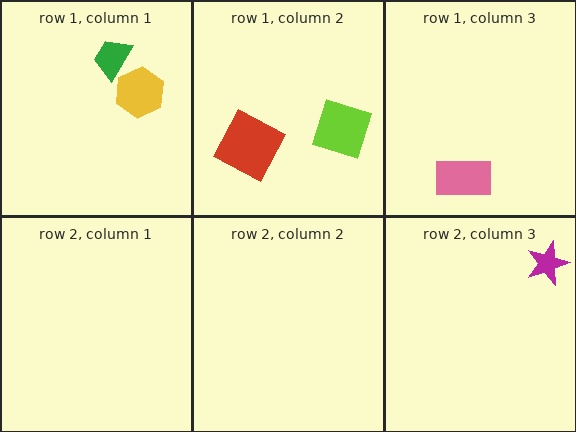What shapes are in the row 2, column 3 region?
The magenta star.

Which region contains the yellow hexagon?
The row 1, column 1 region.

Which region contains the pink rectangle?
The row 1, column 3 region.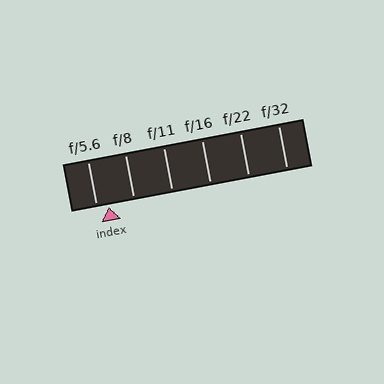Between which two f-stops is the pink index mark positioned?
The index mark is between f/5.6 and f/8.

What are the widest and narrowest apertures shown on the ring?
The widest aperture shown is f/5.6 and the narrowest is f/32.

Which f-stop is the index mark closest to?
The index mark is closest to f/5.6.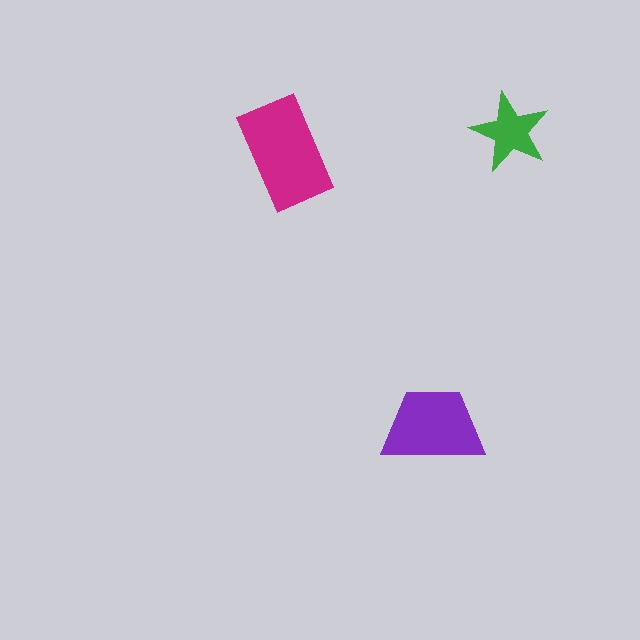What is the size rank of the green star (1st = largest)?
3rd.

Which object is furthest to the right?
The green star is rightmost.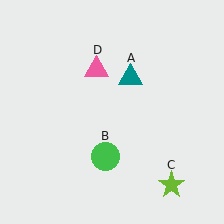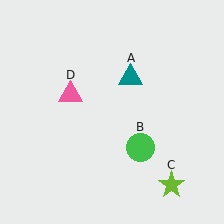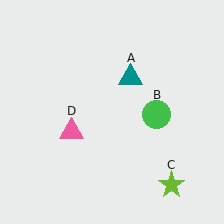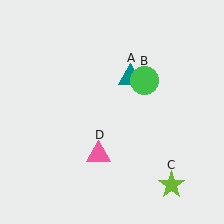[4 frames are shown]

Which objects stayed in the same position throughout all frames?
Teal triangle (object A) and lime star (object C) remained stationary.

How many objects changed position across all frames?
2 objects changed position: green circle (object B), pink triangle (object D).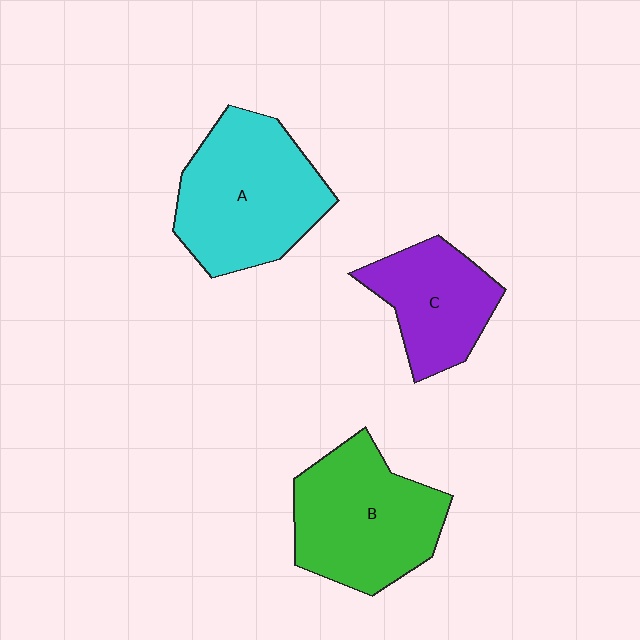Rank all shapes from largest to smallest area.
From largest to smallest: A (cyan), B (green), C (purple).